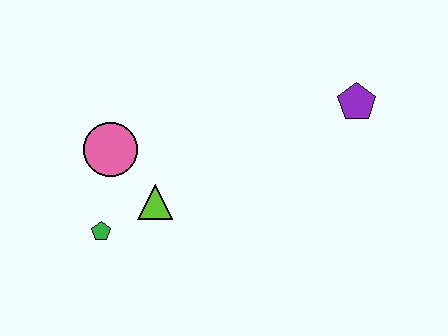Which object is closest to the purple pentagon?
The lime triangle is closest to the purple pentagon.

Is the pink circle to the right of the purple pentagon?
No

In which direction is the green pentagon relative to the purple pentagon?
The green pentagon is to the left of the purple pentagon.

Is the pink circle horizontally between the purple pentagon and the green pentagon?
Yes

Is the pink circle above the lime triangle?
Yes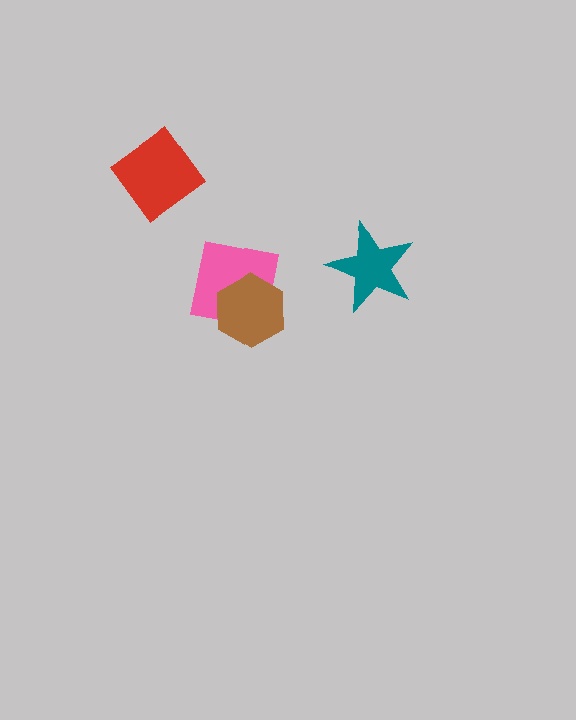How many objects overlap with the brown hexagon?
1 object overlaps with the brown hexagon.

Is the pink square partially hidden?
Yes, it is partially covered by another shape.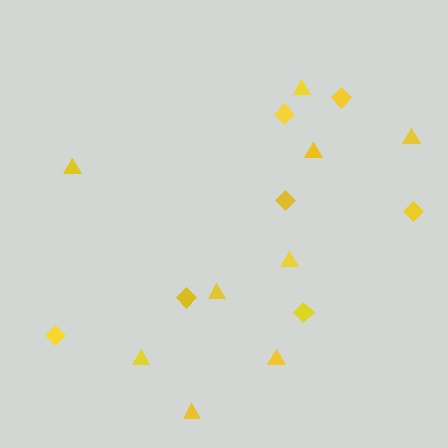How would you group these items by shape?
There are 2 groups: one group of triangles (9) and one group of diamonds (7).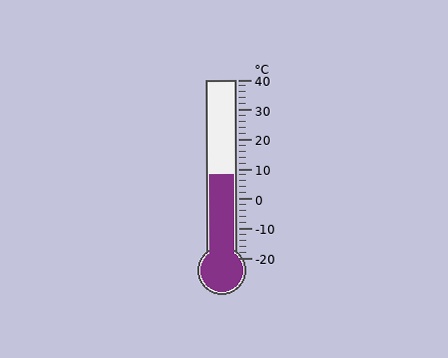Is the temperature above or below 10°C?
The temperature is below 10°C.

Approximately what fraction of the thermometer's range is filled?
The thermometer is filled to approximately 45% of its range.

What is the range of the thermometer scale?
The thermometer scale ranges from -20°C to 40°C.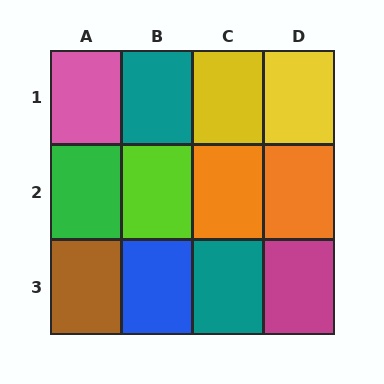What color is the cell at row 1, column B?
Teal.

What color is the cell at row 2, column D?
Orange.